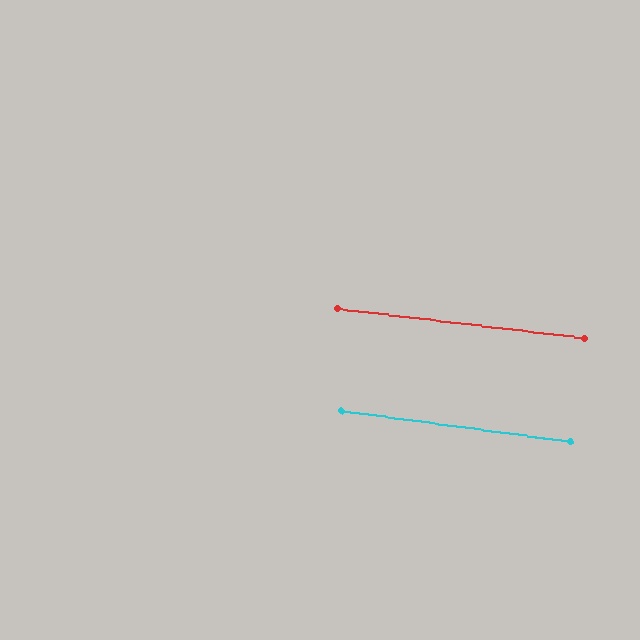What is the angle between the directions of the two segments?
Approximately 1 degree.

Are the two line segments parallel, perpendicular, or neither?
Parallel — their directions differ by only 1.0°.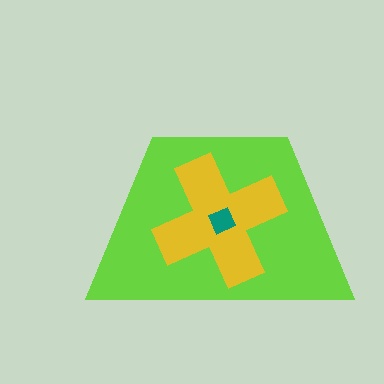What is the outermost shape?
The lime trapezoid.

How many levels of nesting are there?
3.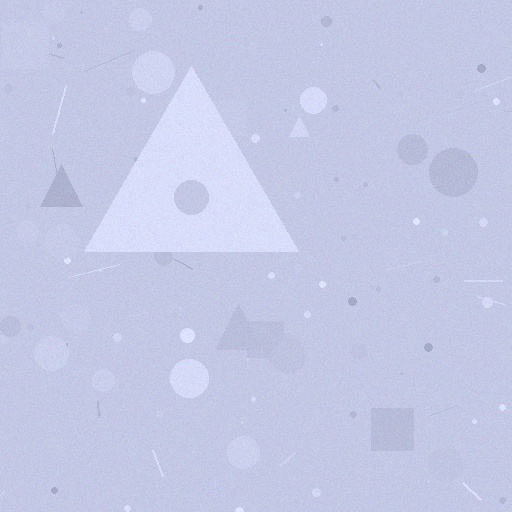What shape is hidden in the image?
A triangle is hidden in the image.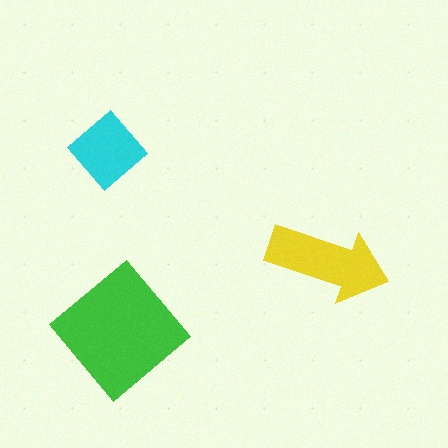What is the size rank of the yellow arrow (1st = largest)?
2nd.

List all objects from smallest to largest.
The cyan diamond, the yellow arrow, the green diamond.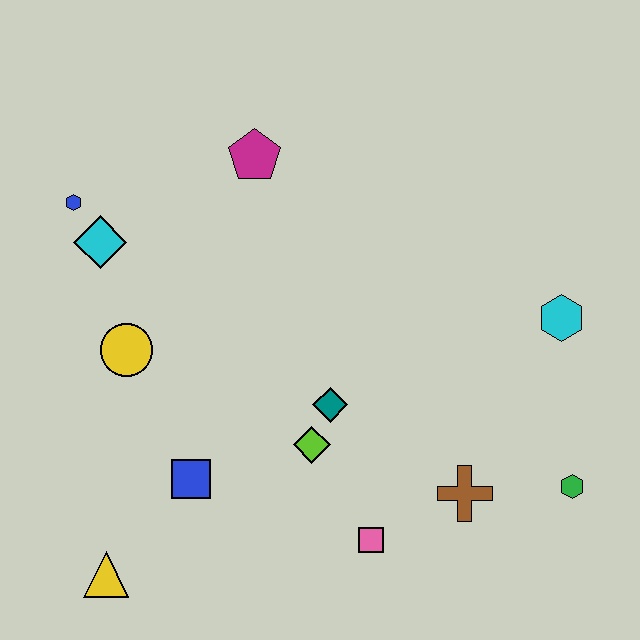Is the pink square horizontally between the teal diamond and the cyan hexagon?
Yes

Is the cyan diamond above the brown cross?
Yes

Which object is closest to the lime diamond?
The teal diamond is closest to the lime diamond.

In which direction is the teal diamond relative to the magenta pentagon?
The teal diamond is below the magenta pentagon.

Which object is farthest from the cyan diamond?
The green hexagon is farthest from the cyan diamond.